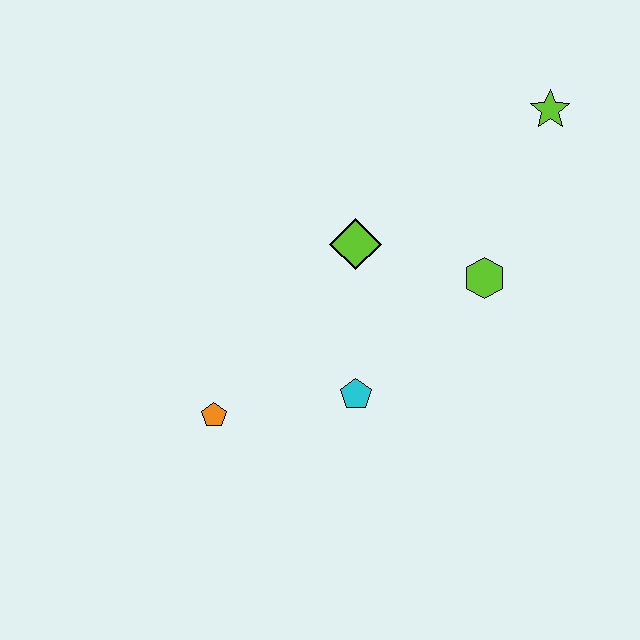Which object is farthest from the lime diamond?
The lime star is farthest from the lime diamond.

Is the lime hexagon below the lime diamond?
Yes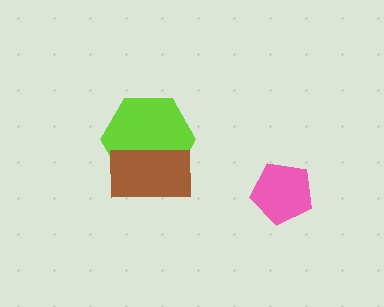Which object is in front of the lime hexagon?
The brown rectangle is in front of the lime hexagon.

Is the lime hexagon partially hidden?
Yes, it is partially covered by another shape.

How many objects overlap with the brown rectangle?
1 object overlaps with the brown rectangle.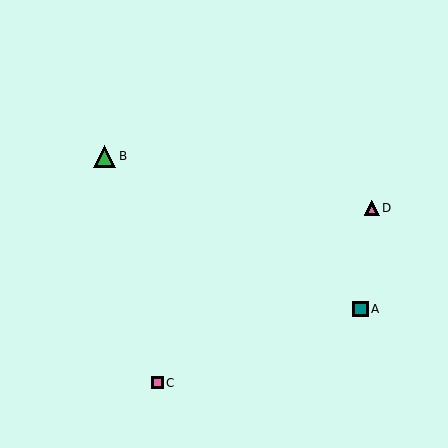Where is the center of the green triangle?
The center of the green triangle is at (105, 156).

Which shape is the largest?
The green triangle (labeled B) is the largest.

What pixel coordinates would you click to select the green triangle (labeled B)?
Click at (105, 156) to select the green triangle B.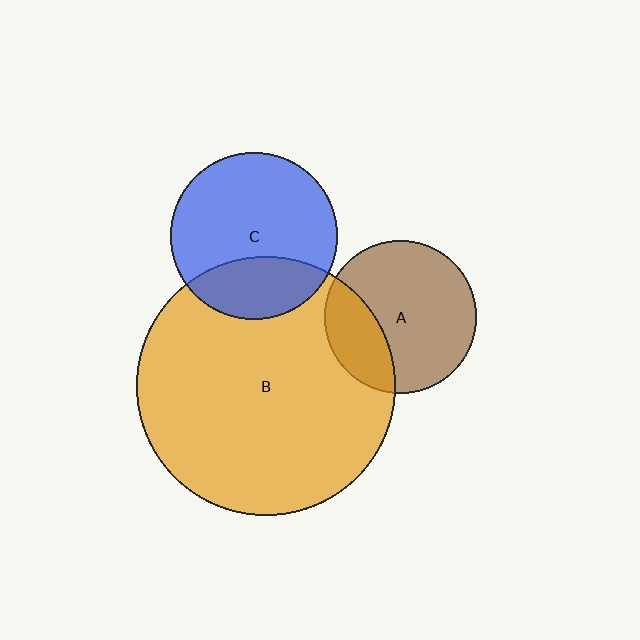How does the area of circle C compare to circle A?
Approximately 1.2 times.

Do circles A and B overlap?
Yes.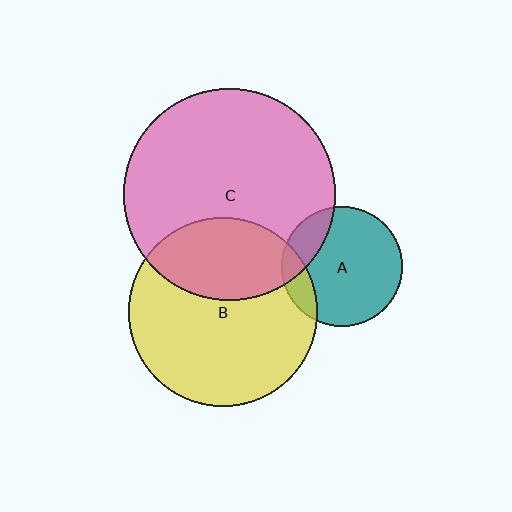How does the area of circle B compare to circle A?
Approximately 2.4 times.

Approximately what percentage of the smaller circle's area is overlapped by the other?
Approximately 20%.